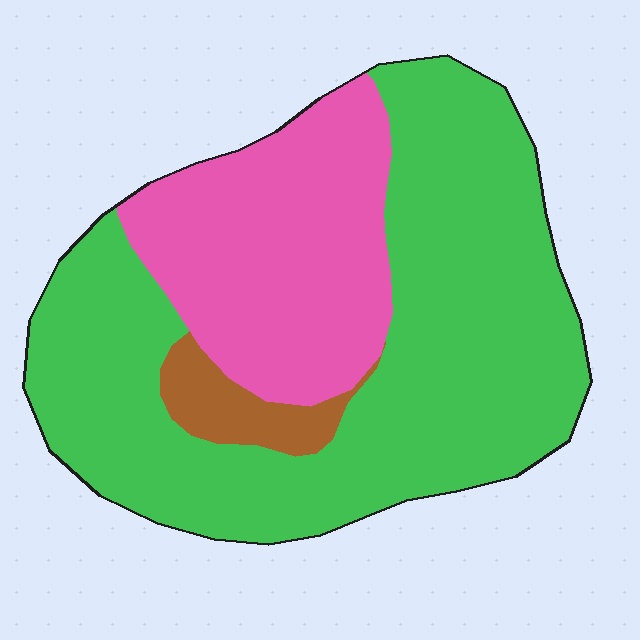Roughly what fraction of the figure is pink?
Pink takes up about one third (1/3) of the figure.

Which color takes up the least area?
Brown, at roughly 5%.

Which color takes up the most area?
Green, at roughly 65%.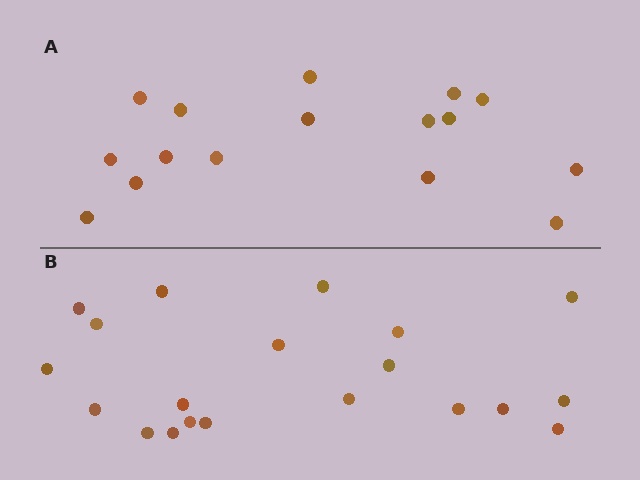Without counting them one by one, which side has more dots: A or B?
Region B (the bottom region) has more dots.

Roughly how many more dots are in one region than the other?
Region B has about 4 more dots than region A.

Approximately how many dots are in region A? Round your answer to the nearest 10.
About 20 dots. (The exact count is 16, which rounds to 20.)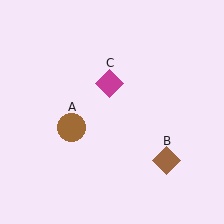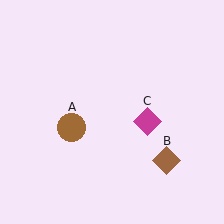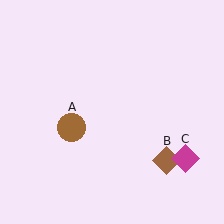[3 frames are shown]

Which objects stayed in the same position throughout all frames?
Brown circle (object A) and brown diamond (object B) remained stationary.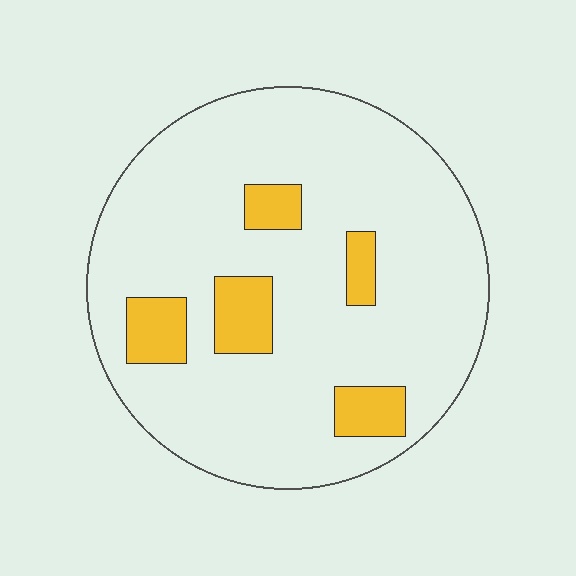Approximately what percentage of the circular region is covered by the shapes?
Approximately 15%.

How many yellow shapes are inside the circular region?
5.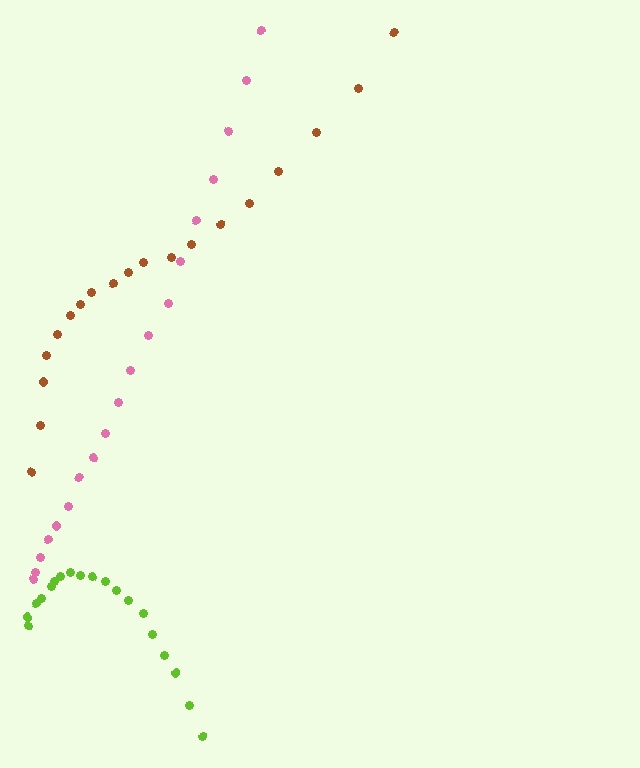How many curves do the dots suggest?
There are 3 distinct paths.